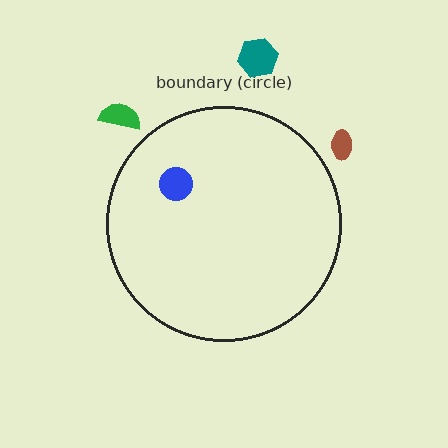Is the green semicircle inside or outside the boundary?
Outside.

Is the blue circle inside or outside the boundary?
Inside.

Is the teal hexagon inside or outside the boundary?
Outside.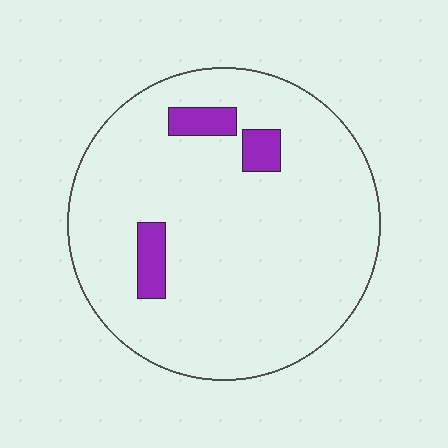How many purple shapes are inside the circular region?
3.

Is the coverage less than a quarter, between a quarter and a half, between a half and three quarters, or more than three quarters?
Less than a quarter.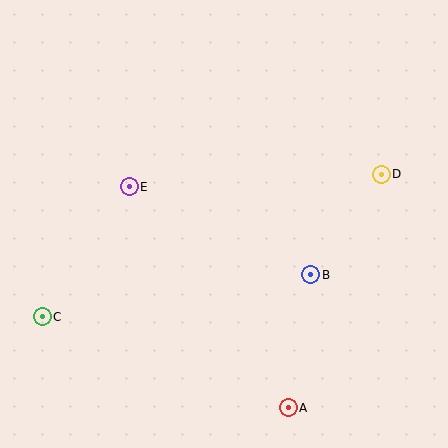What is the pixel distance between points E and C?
The distance between E and C is 157 pixels.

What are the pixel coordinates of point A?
Point A is at (288, 408).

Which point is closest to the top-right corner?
Point D is closest to the top-right corner.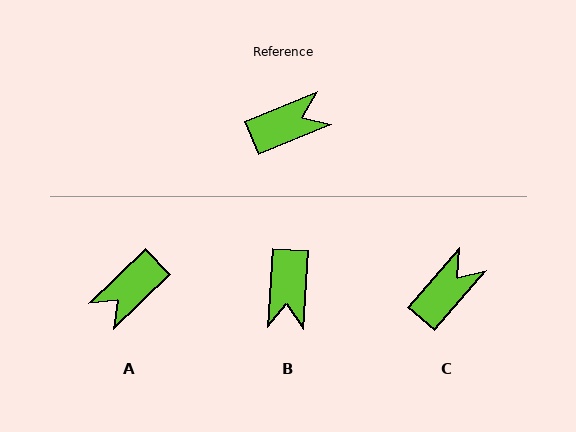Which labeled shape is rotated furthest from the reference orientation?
A, about 158 degrees away.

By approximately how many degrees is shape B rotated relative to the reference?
Approximately 116 degrees clockwise.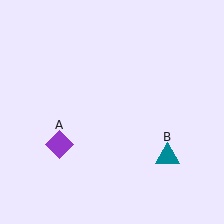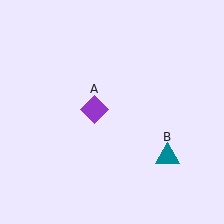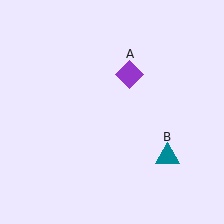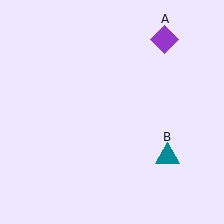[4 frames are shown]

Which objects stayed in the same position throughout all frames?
Teal triangle (object B) remained stationary.